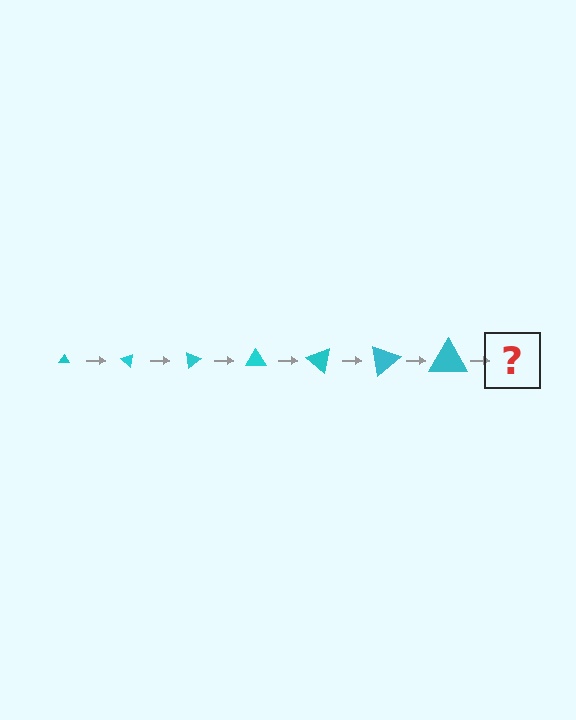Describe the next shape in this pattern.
It should be a triangle, larger than the previous one and rotated 280 degrees from the start.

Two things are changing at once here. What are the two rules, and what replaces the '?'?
The two rules are that the triangle grows larger each step and it rotates 40 degrees each step. The '?' should be a triangle, larger than the previous one and rotated 280 degrees from the start.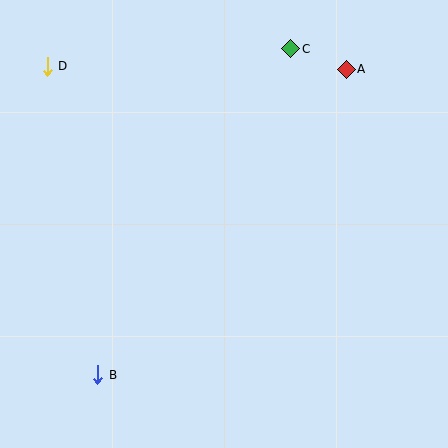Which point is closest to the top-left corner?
Point D is closest to the top-left corner.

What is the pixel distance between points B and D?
The distance between B and D is 313 pixels.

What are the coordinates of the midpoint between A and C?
The midpoint between A and C is at (319, 59).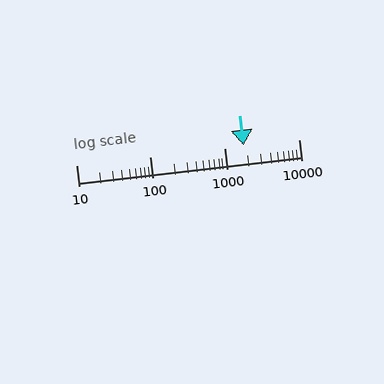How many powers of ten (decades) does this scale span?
The scale spans 3 decades, from 10 to 10000.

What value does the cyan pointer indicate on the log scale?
The pointer indicates approximately 1800.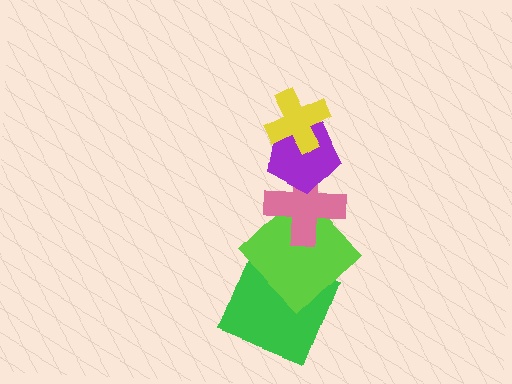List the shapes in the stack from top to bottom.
From top to bottom: the yellow cross, the purple pentagon, the pink cross, the lime diamond, the green square.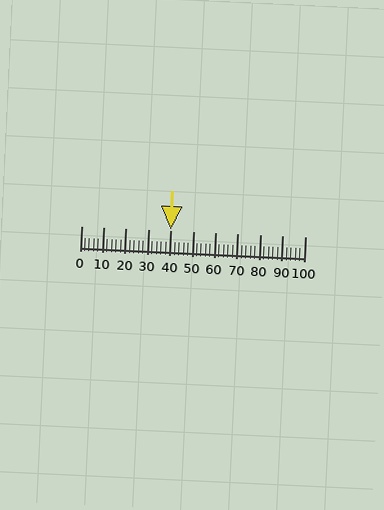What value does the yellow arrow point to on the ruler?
The yellow arrow points to approximately 40.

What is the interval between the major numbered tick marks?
The major tick marks are spaced 10 units apart.